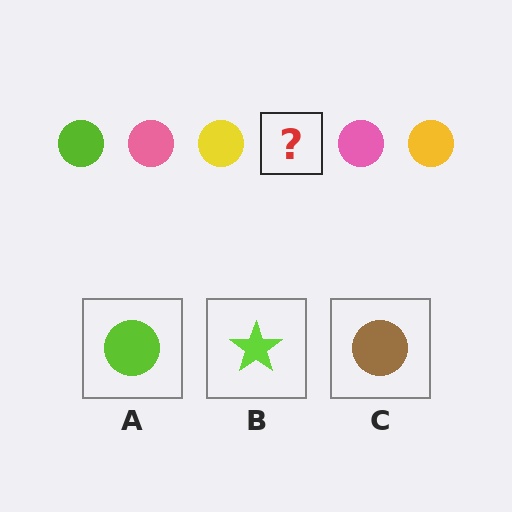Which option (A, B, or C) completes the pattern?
A.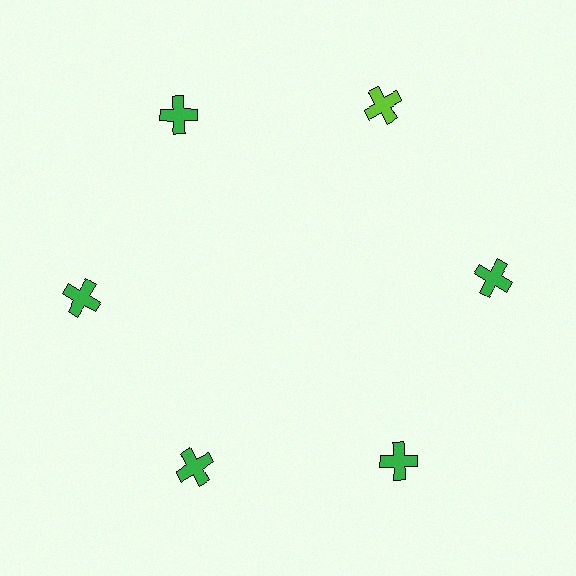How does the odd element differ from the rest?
It has a different color: lime instead of green.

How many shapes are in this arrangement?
There are 6 shapes arranged in a ring pattern.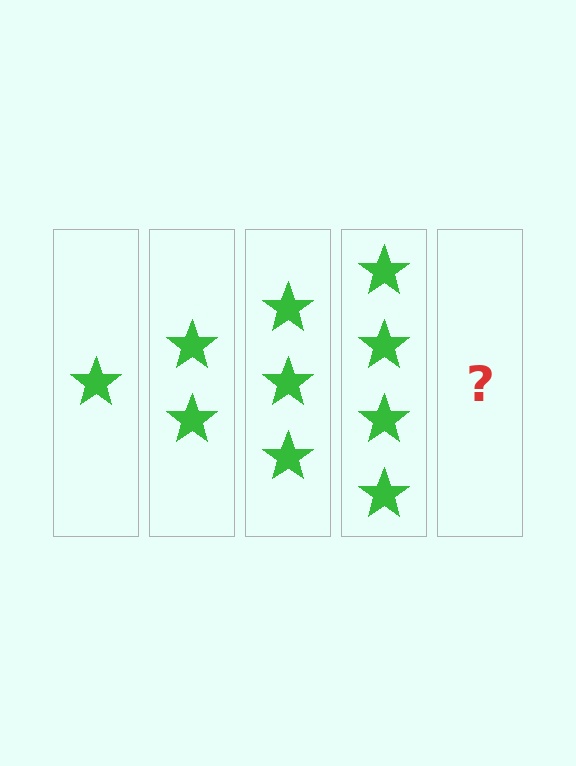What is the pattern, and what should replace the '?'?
The pattern is that each step adds one more star. The '?' should be 5 stars.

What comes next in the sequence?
The next element should be 5 stars.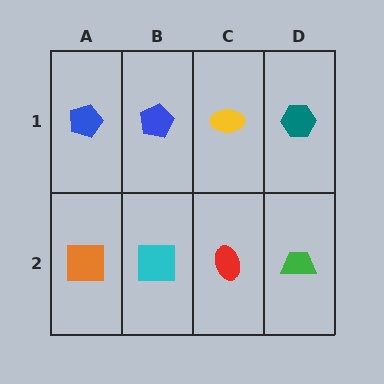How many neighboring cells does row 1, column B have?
3.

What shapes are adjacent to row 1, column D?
A green trapezoid (row 2, column D), a yellow ellipse (row 1, column C).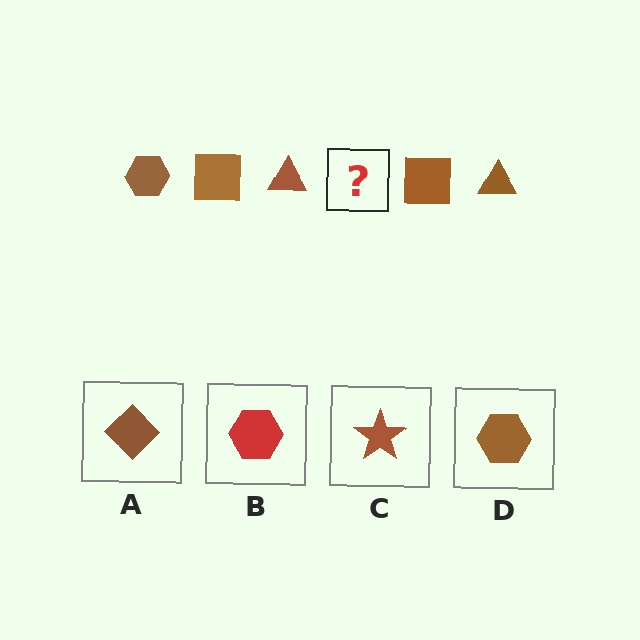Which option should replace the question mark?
Option D.